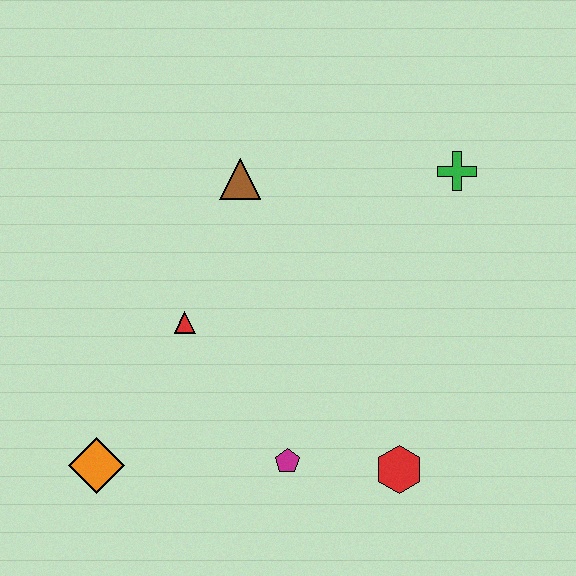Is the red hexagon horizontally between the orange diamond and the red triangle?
No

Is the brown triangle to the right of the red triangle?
Yes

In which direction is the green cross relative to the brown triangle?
The green cross is to the right of the brown triangle.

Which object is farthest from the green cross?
The orange diamond is farthest from the green cross.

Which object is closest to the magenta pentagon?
The red hexagon is closest to the magenta pentagon.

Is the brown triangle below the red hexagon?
No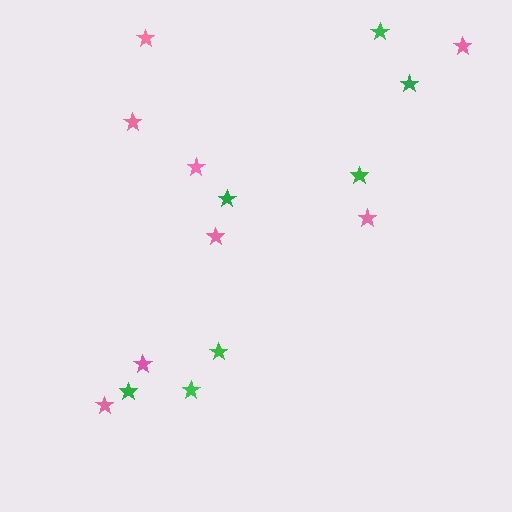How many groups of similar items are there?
There are 2 groups: one group of pink stars (8) and one group of green stars (7).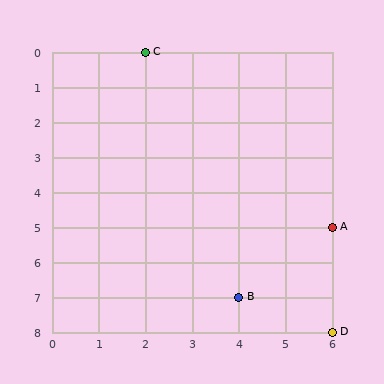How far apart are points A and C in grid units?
Points A and C are 4 columns and 5 rows apart (about 6.4 grid units diagonally).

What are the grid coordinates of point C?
Point C is at grid coordinates (2, 0).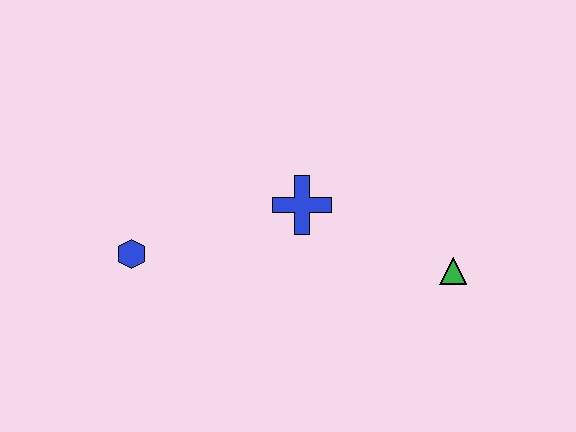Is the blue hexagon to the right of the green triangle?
No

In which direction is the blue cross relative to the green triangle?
The blue cross is to the left of the green triangle.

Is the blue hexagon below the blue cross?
Yes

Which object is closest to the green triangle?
The blue cross is closest to the green triangle.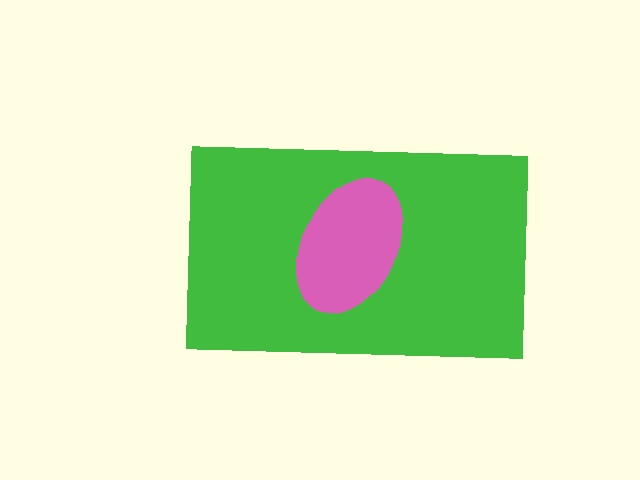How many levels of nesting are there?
2.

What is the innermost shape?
The pink ellipse.